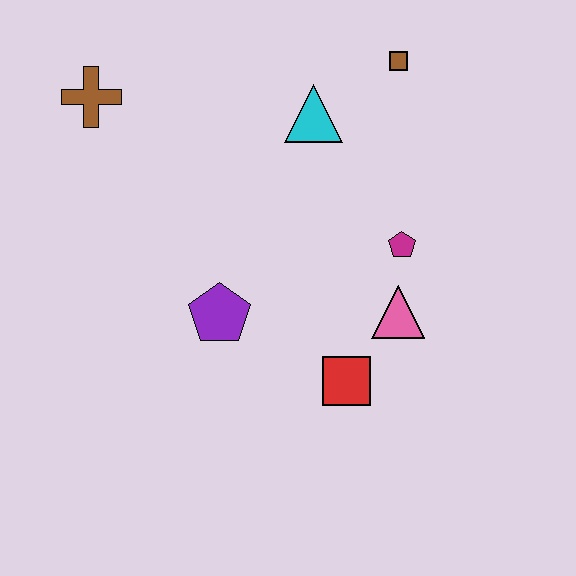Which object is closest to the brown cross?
The cyan triangle is closest to the brown cross.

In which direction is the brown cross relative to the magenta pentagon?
The brown cross is to the left of the magenta pentagon.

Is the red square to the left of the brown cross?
No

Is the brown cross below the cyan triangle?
No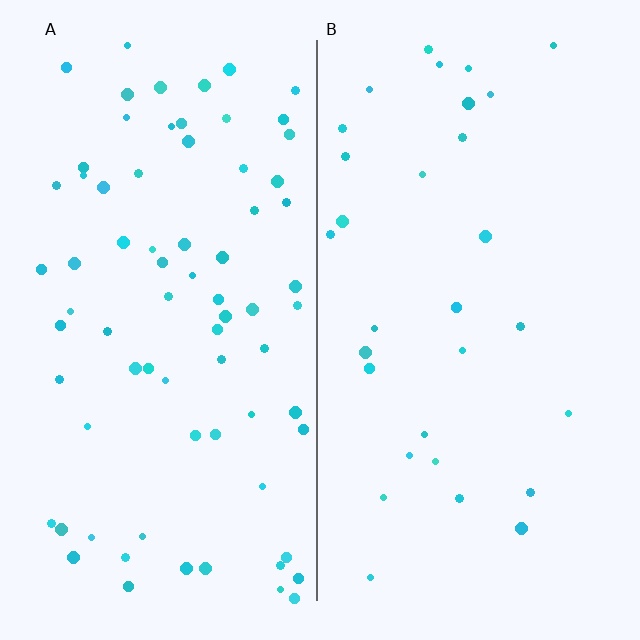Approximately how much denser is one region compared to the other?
Approximately 2.4× — region A over region B.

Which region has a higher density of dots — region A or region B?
A (the left).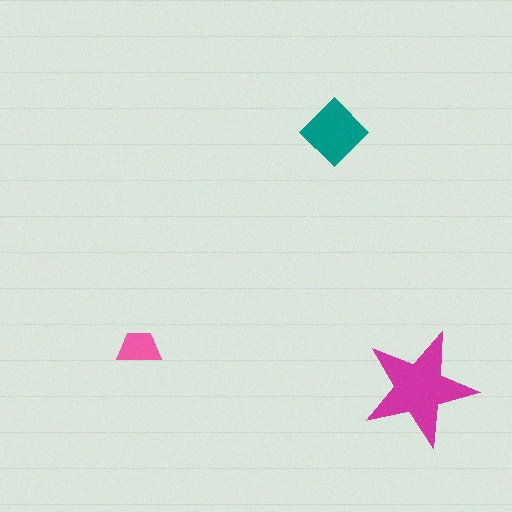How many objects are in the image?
There are 3 objects in the image.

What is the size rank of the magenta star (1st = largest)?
1st.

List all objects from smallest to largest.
The pink trapezoid, the teal diamond, the magenta star.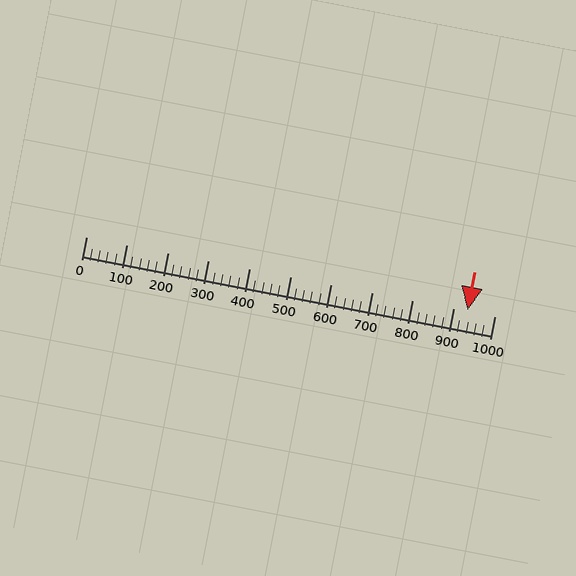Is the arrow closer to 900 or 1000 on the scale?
The arrow is closer to 900.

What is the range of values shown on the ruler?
The ruler shows values from 0 to 1000.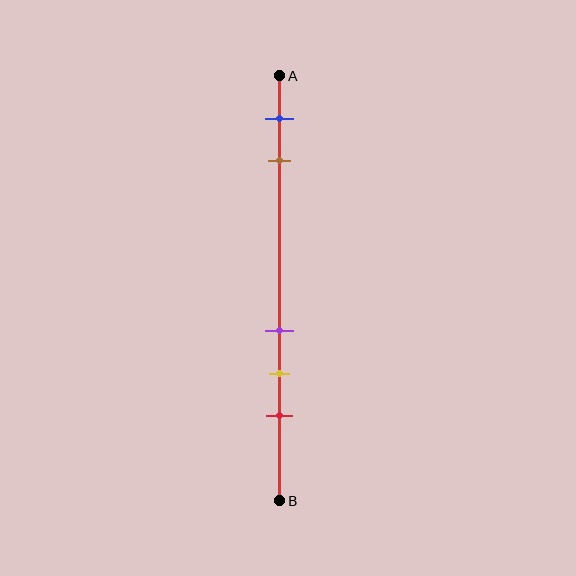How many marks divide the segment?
There are 5 marks dividing the segment.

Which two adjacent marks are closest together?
The purple and yellow marks are the closest adjacent pair.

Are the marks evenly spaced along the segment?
No, the marks are not evenly spaced.